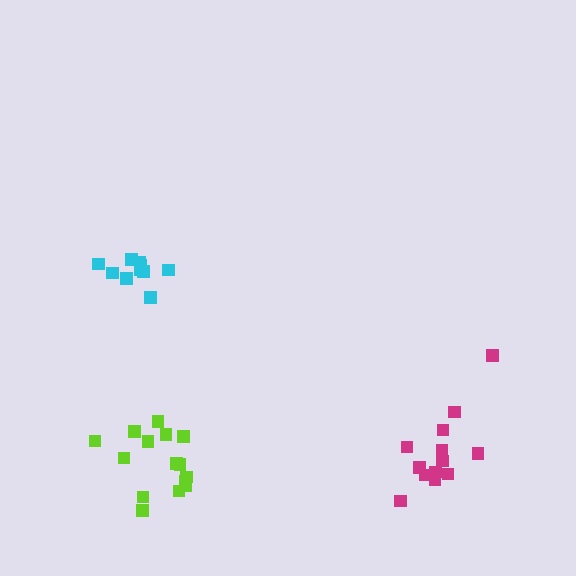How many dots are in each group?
Group 1: 15 dots, Group 2: 10 dots, Group 3: 13 dots (38 total).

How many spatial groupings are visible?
There are 3 spatial groupings.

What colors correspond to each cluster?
The clusters are colored: lime, cyan, magenta.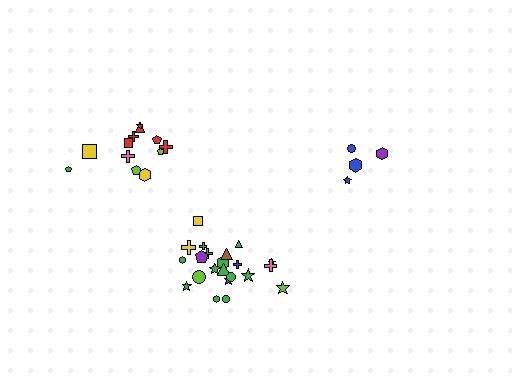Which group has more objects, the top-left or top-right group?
The top-left group.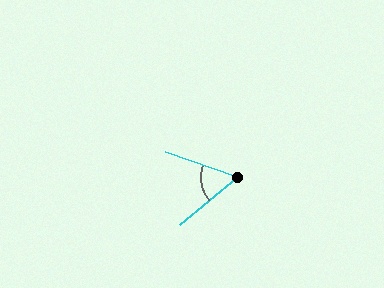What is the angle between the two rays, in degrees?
Approximately 59 degrees.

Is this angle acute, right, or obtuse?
It is acute.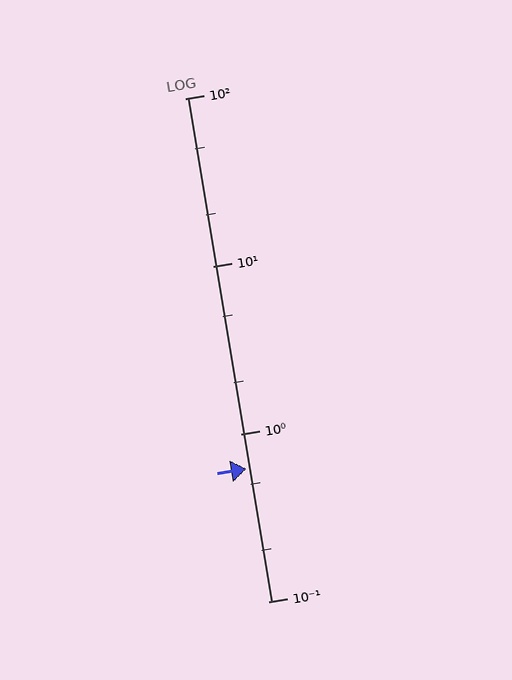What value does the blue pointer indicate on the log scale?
The pointer indicates approximately 0.62.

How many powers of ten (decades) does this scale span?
The scale spans 3 decades, from 0.1 to 100.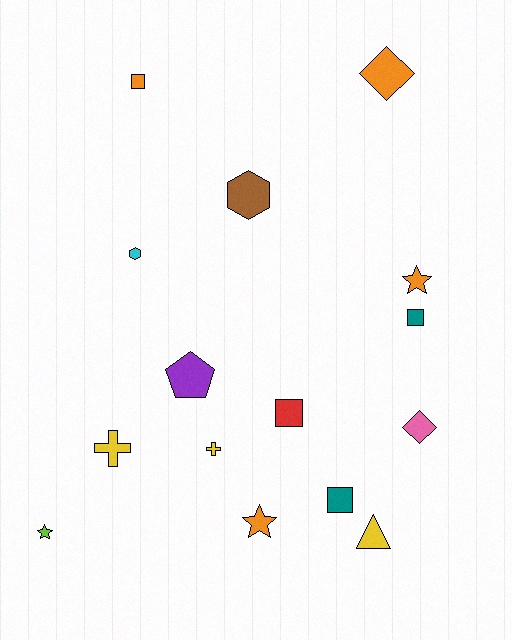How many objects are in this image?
There are 15 objects.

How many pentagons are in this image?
There is 1 pentagon.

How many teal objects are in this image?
There are 2 teal objects.